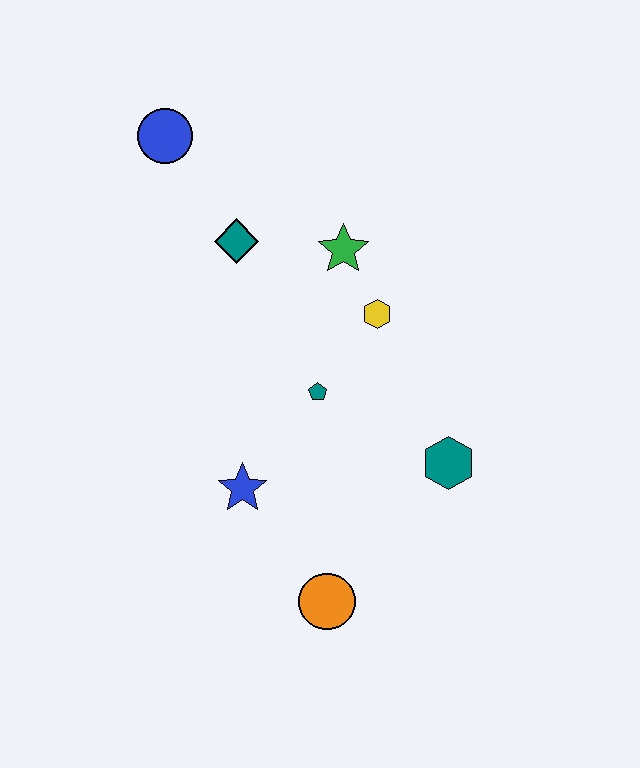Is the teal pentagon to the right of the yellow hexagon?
No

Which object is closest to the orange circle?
The blue star is closest to the orange circle.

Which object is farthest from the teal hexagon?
The blue circle is farthest from the teal hexagon.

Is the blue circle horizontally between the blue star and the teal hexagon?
No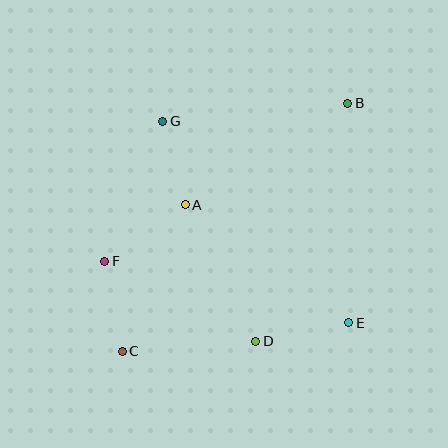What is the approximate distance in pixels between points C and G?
The distance between C and G is approximately 233 pixels.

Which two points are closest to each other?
Points A and G are closest to each other.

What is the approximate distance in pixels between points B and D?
The distance between B and D is approximately 255 pixels.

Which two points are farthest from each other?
Points B and C are farthest from each other.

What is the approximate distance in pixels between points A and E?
The distance between A and E is approximately 202 pixels.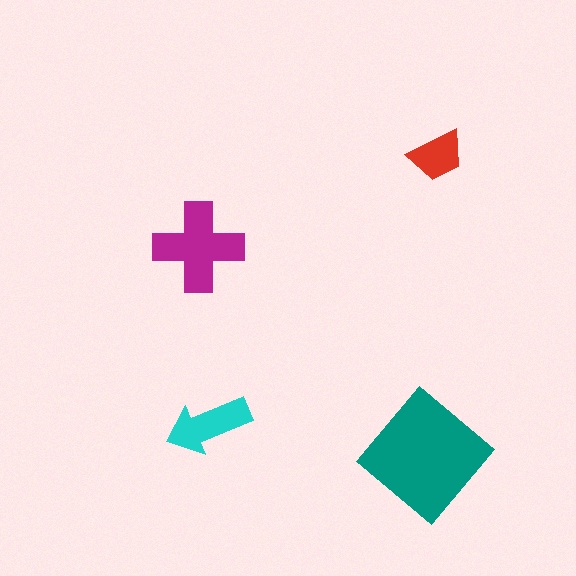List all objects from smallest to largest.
The red trapezoid, the cyan arrow, the magenta cross, the teal diamond.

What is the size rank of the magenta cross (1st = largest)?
2nd.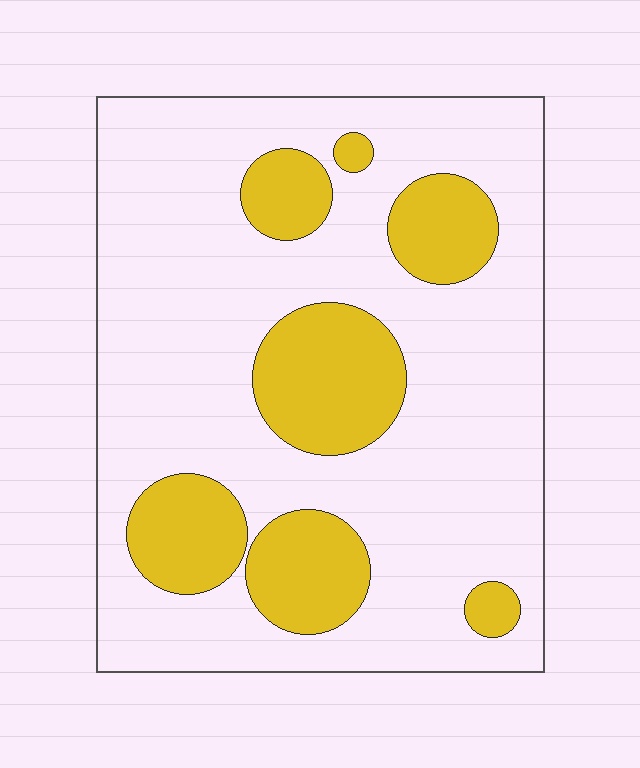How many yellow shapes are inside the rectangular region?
7.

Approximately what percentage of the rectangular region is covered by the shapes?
Approximately 25%.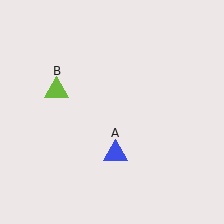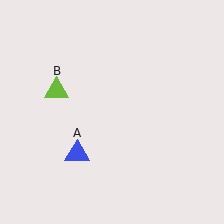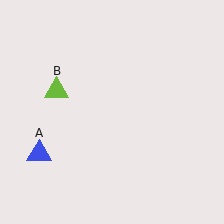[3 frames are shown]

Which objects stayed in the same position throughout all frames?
Lime triangle (object B) remained stationary.